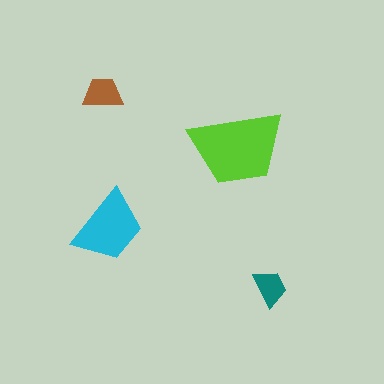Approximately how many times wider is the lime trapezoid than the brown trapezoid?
About 2.5 times wider.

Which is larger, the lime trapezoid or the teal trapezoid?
The lime one.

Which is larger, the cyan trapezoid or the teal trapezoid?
The cyan one.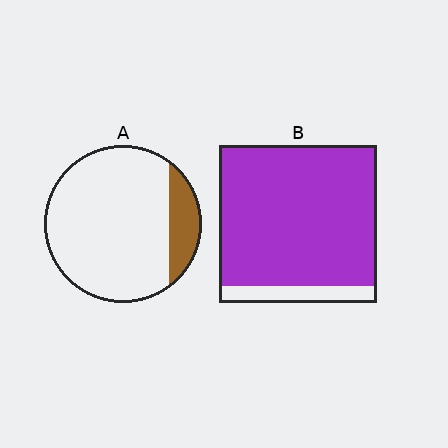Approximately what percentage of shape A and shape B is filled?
A is approximately 15% and B is approximately 90%.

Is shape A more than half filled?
No.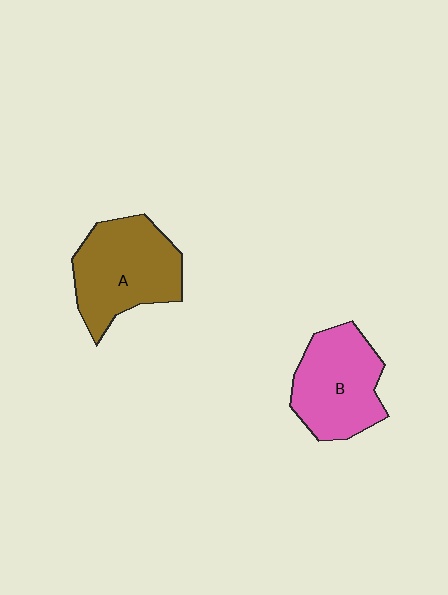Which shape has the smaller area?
Shape B (pink).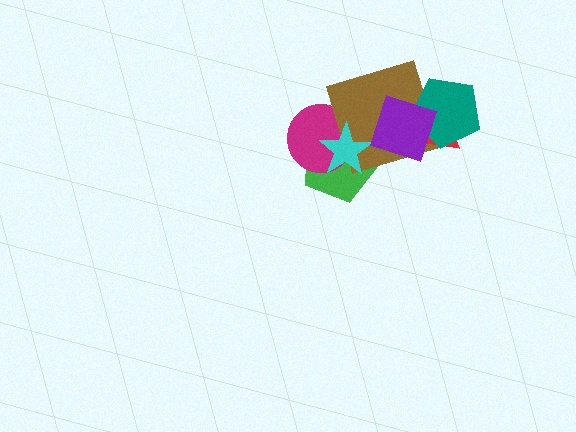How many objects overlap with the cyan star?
3 objects overlap with the cyan star.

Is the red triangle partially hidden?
Yes, it is partially covered by another shape.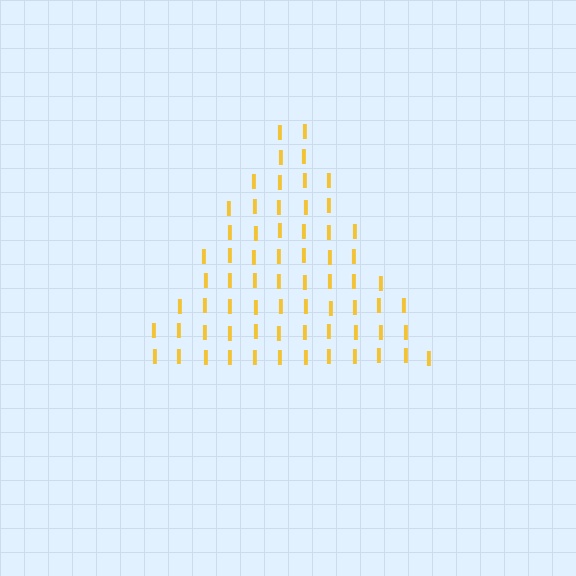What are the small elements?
The small elements are letter I's.